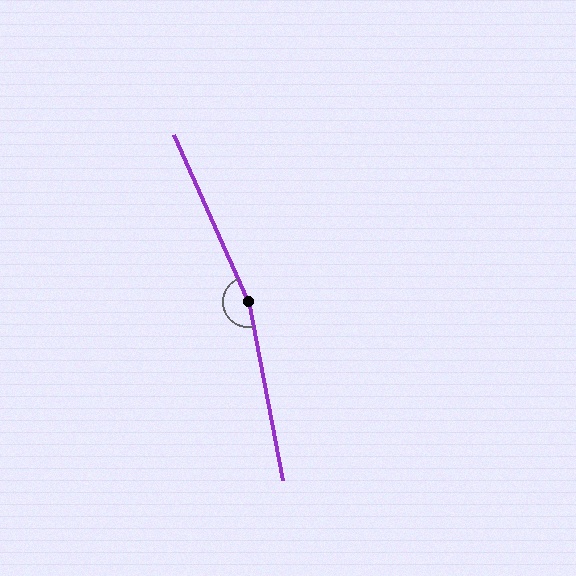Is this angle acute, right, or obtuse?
It is obtuse.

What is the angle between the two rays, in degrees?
Approximately 167 degrees.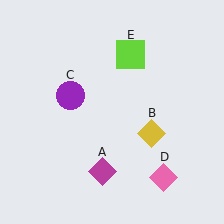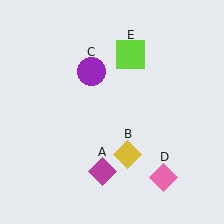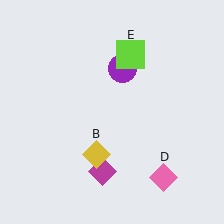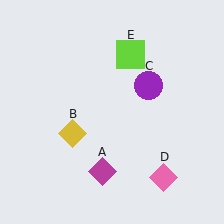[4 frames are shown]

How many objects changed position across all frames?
2 objects changed position: yellow diamond (object B), purple circle (object C).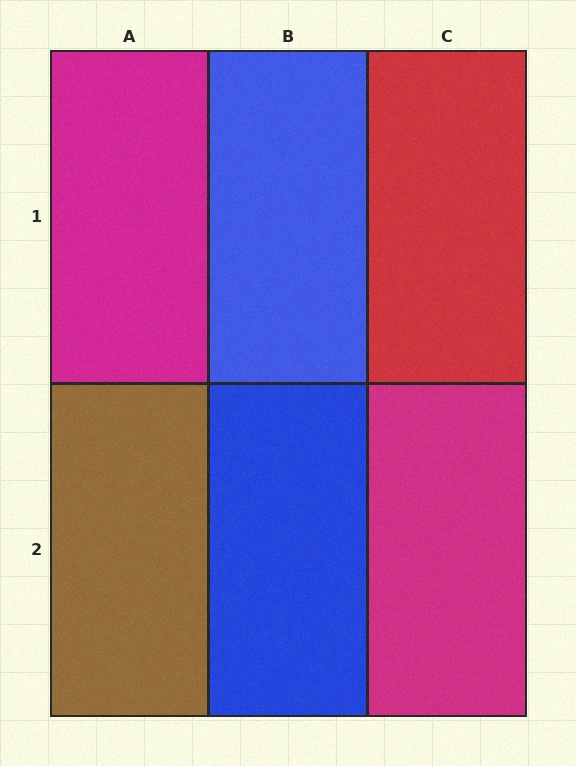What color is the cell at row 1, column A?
Magenta.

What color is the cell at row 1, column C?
Red.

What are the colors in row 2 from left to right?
Brown, blue, magenta.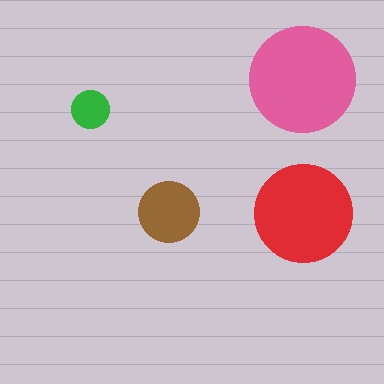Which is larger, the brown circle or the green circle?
The brown one.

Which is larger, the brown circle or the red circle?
The red one.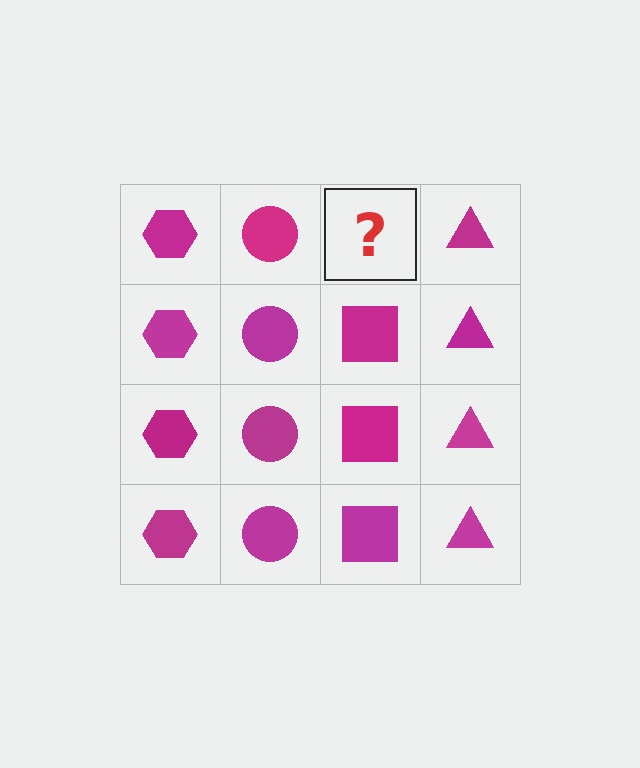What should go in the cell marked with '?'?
The missing cell should contain a magenta square.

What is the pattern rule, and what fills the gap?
The rule is that each column has a consistent shape. The gap should be filled with a magenta square.